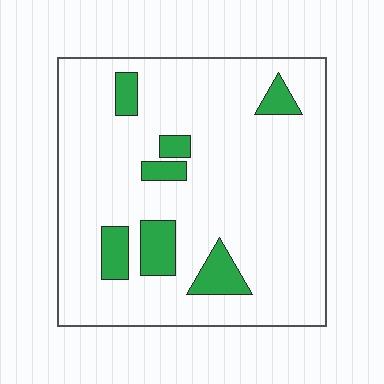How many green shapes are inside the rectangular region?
7.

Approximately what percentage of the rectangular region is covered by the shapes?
Approximately 15%.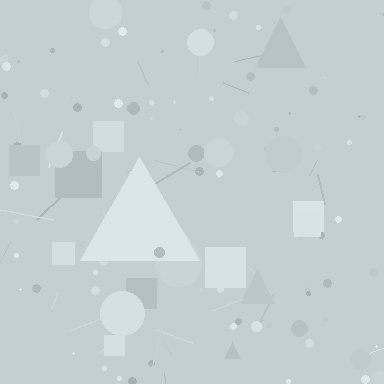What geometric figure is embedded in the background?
A triangle is embedded in the background.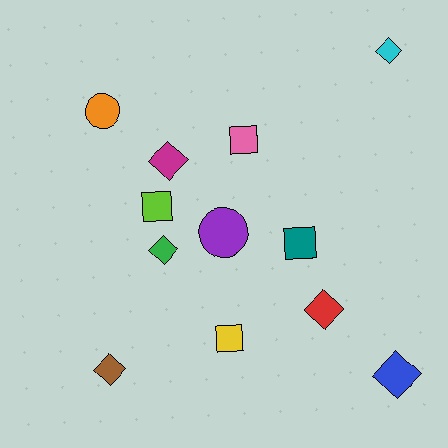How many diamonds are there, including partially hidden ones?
There are 6 diamonds.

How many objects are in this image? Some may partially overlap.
There are 12 objects.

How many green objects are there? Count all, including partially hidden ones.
There is 1 green object.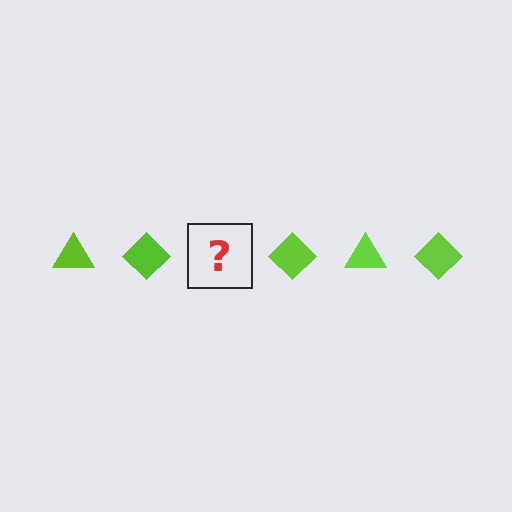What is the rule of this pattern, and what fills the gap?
The rule is that the pattern cycles through triangle, diamond shapes in lime. The gap should be filled with a lime triangle.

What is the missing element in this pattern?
The missing element is a lime triangle.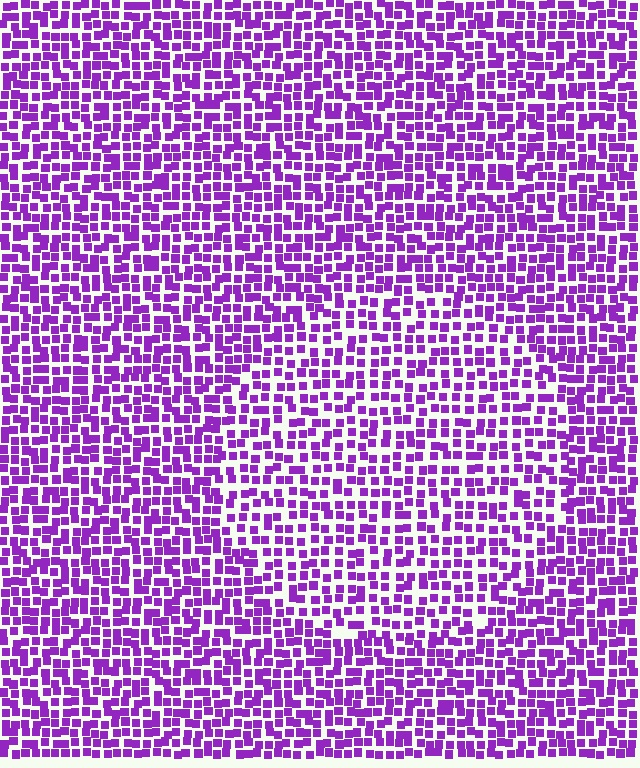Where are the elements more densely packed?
The elements are more densely packed outside the circle boundary.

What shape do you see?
I see a circle.